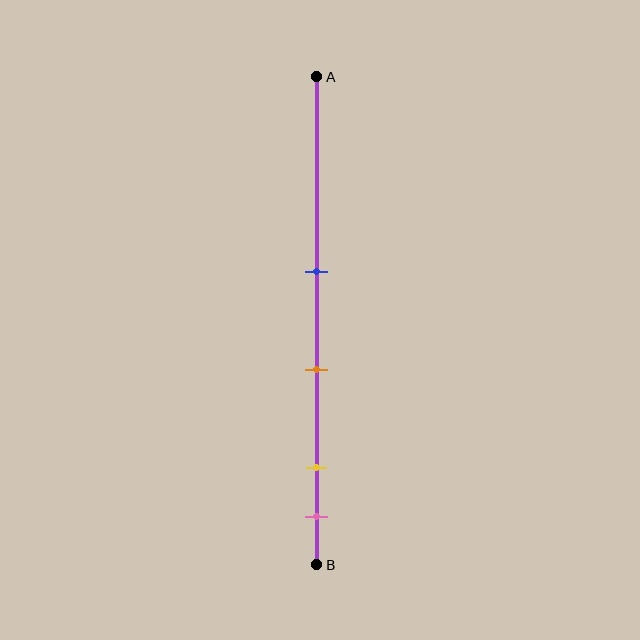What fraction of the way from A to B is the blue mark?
The blue mark is approximately 40% (0.4) of the way from A to B.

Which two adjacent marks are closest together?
The yellow and pink marks are the closest adjacent pair.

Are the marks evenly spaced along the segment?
No, the marks are not evenly spaced.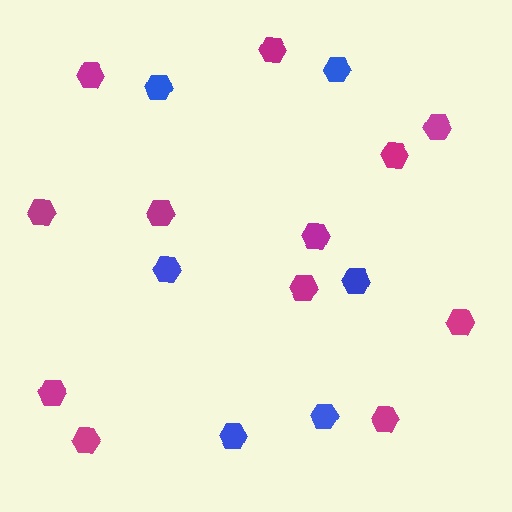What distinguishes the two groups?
There are 2 groups: one group of blue hexagons (6) and one group of magenta hexagons (12).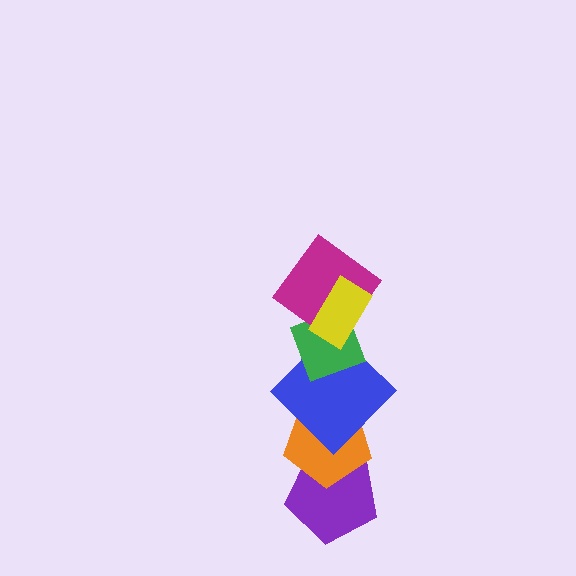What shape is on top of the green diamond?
The magenta diamond is on top of the green diamond.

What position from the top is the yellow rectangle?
The yellow rectangle is 1st from the top.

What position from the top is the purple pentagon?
The purple pentagon is 6th from the top.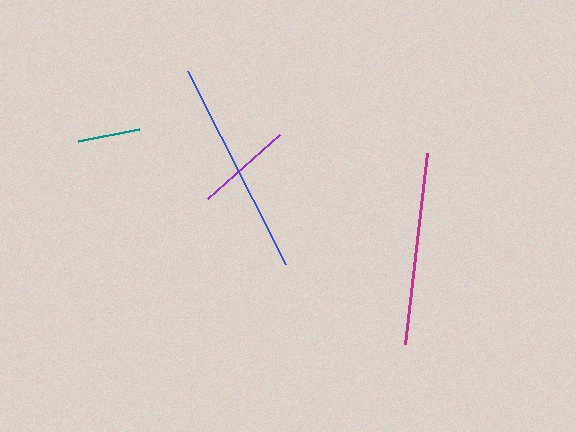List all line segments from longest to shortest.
From longest to shortest: blue, magenta, purple, teal.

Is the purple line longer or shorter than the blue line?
The blue line is longer than the purple line.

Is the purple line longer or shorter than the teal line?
The purple line is longer than the teal line.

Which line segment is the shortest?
The teal line is the shortest at approximately 62 pixels.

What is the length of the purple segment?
The purple segment is approximately 97 pixels long.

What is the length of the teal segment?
The teal segment is approximately 62 pixels long.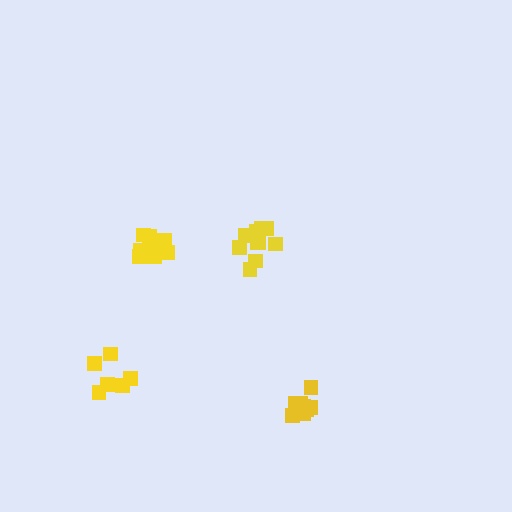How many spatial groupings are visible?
There are 4 spatial groupings.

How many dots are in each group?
Group 1: 10 dots, Group 2: 10 dots, Group 3: 9 dots, Group 4: 6 dots (35 total).